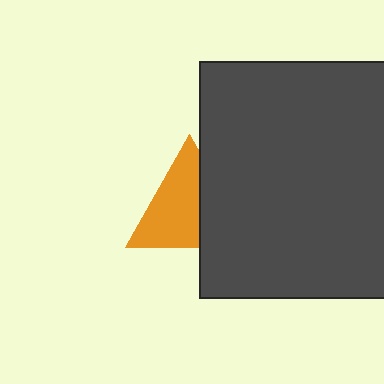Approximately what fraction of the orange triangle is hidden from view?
Roughly 36% of the orange triangle is hidden behind the dark gray rectangle.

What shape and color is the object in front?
The object in front is a dark gray rectangle.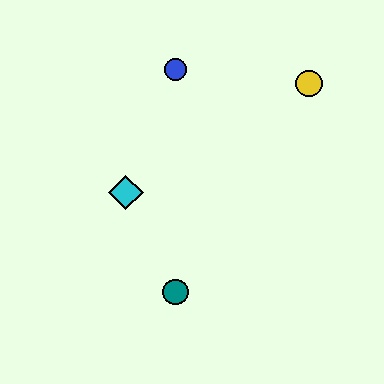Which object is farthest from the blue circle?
The teal circle is farthest from the blue circle.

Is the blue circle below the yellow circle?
No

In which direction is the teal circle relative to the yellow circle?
The teal circle is below the yellow circle.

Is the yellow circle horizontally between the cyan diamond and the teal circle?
No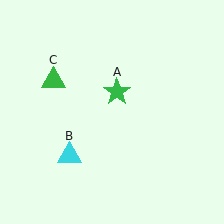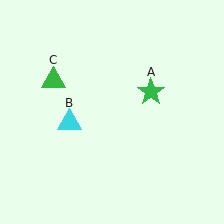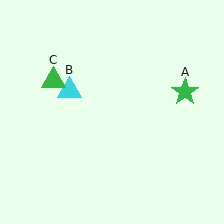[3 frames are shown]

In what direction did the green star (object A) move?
The green star (object A) moved right.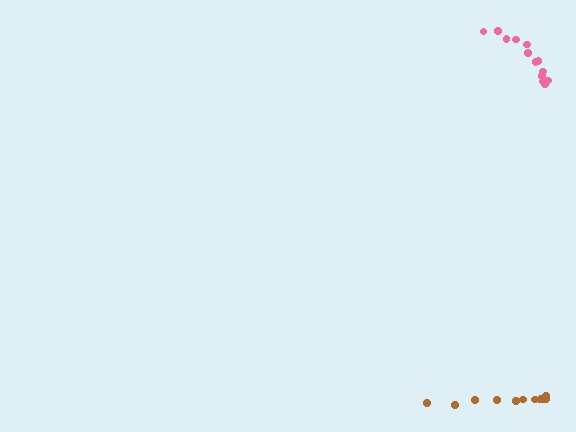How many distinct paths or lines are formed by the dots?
There are 2 distinct paths.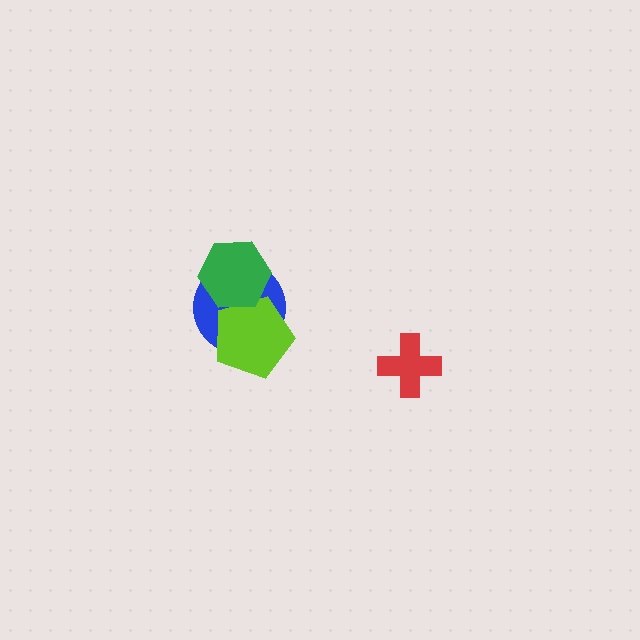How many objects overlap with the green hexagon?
2 objects overlap with the green hexagon.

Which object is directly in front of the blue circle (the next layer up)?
The lime pentagon is directly in front of the blue circle.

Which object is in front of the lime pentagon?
The green hexagon is in front of the lime pentagon.